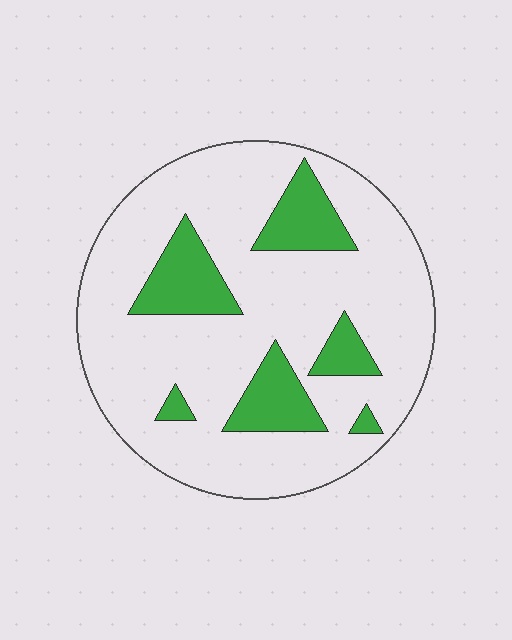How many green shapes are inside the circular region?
6.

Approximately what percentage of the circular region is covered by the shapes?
Approximately 20%.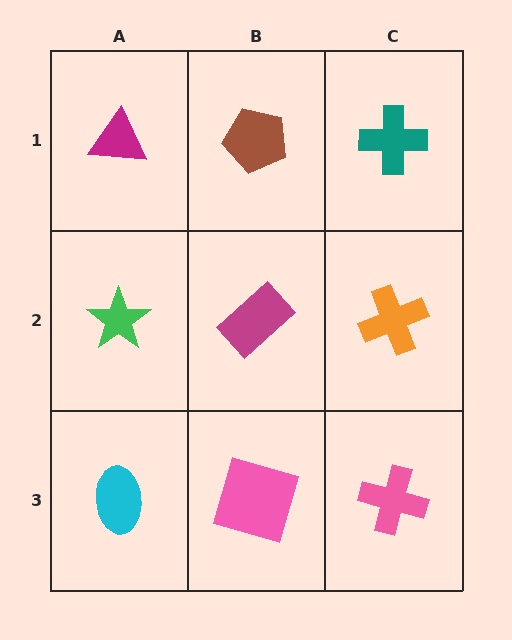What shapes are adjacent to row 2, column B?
A brown pentagon (row 1, column B), a pink square (row 3, column B), a green star (row 2, column A), an orange cross (row 2, column C).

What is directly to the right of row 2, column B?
An orange cross.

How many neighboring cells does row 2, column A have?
3.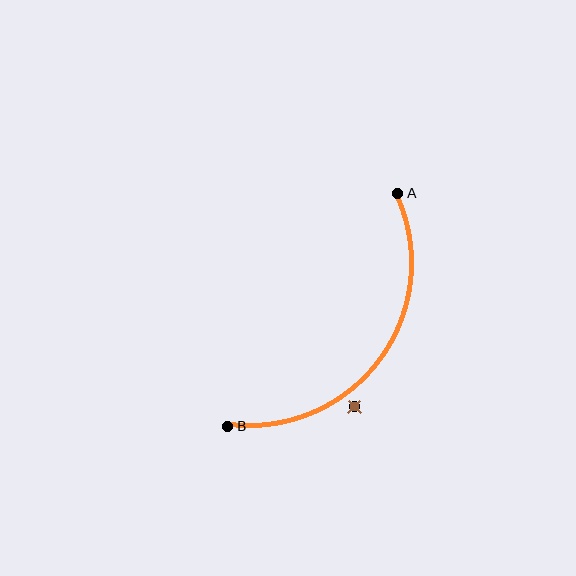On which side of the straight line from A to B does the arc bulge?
The arc bulges below and to the right of the straight line connecting A and B.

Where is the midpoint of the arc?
The arc midpoint is the point on the curve farthest from the straight line joining A and B. It sits below and to the right of that line.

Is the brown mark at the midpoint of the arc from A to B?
No — the brown mark does not lie on the arc at all. It sits slightly outside the curve.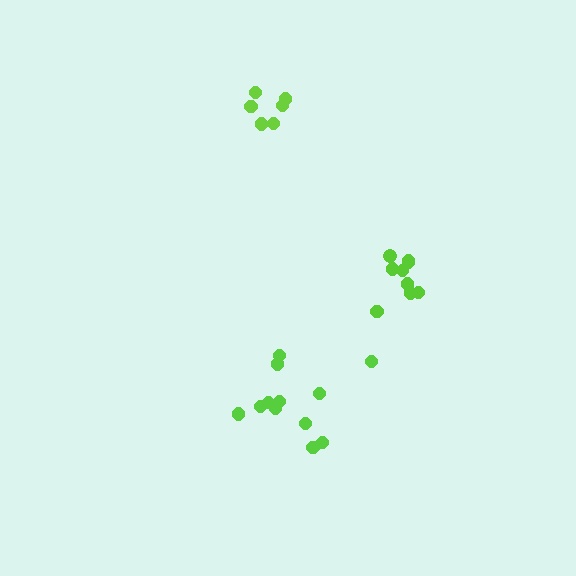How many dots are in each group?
Group 1: 6 dots, Group 2: 12 dots, Group 3: 9 dots (27 total).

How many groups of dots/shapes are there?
There are 3 groups.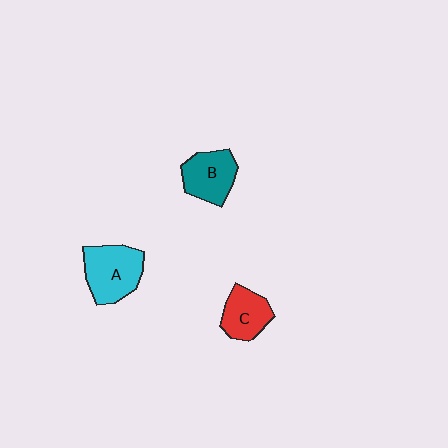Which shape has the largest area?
Shape A (cyan).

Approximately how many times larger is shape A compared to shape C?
Approximately 1.4 times.